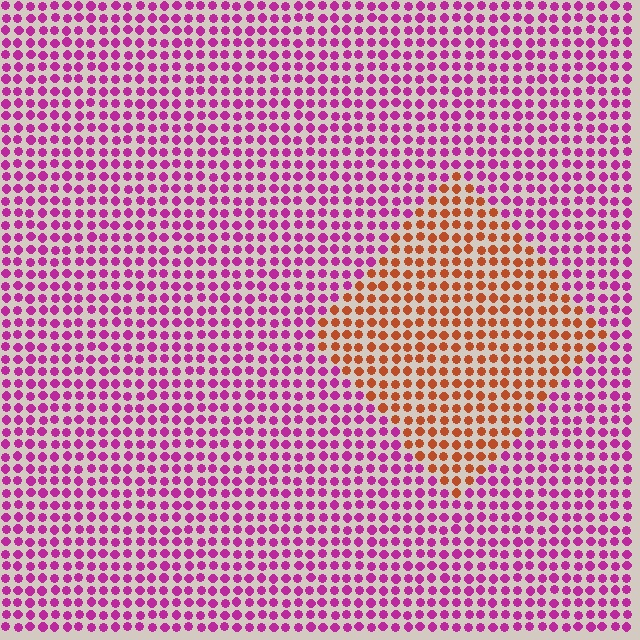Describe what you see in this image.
The image is filled with small magenta elements in a uniform arrangement. A diamond-shaped region is visible where the elements are tinted to a slightly different hue, forming a subtle color boundary.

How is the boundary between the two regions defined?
The boundary is defined purely by a slight shift in hue (about 63 degrees). Spacing, size, and orientation are identical on both sides.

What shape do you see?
I see a diamond.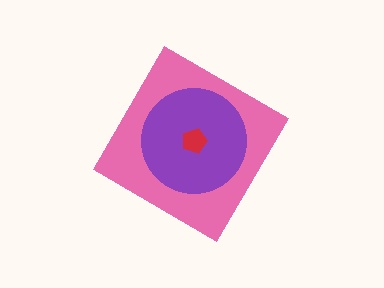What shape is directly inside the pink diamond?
The purple circle.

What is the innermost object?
The red pentagon.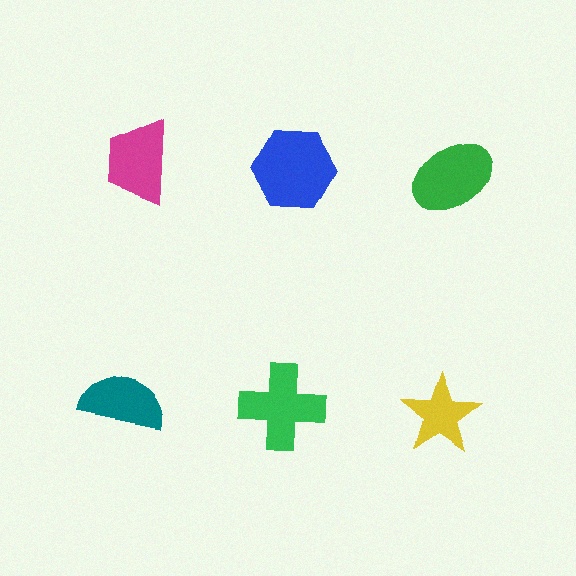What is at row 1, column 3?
A green ellipse.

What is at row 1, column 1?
A magenta trapezoid.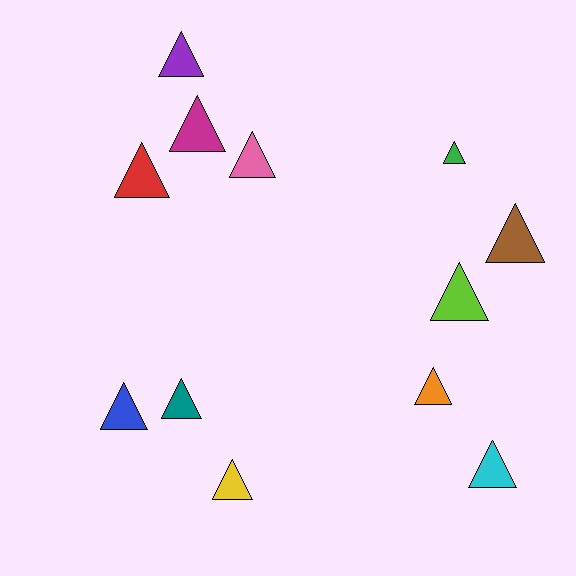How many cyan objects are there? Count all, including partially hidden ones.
There is 1 cyan object.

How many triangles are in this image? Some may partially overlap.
There are 12 triangles.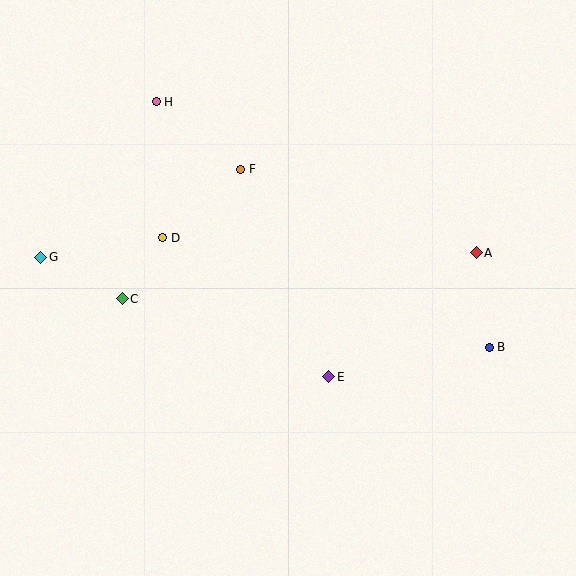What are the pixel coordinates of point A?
Point A is at (476, 253).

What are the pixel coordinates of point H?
Point H is at (156, 102).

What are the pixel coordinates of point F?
Point F is at (241, 169).